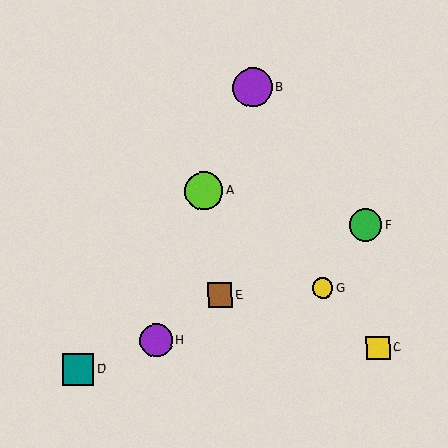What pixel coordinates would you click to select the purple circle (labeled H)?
Click at (156, 340) to select the purple circle H.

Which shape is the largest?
The purple circle (labeled B) is the largest.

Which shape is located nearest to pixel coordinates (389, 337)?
The yellow square (labeled C) at (378, 348) is nearest to that location.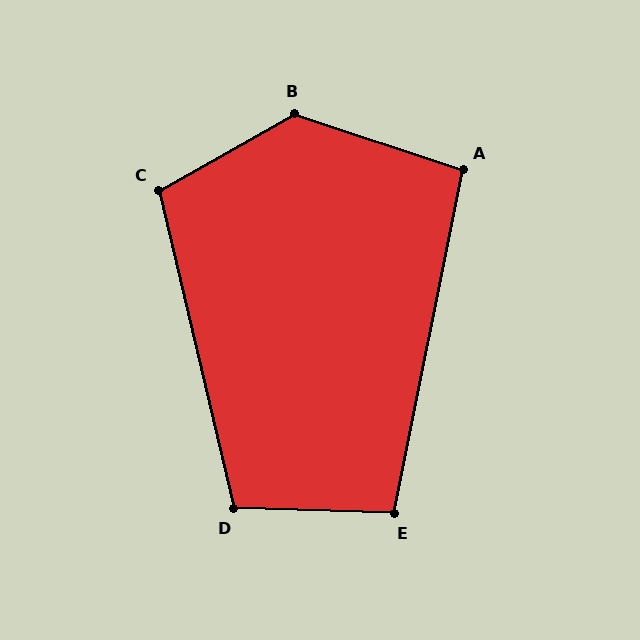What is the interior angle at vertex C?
Approximately 106 degrees (obtuse).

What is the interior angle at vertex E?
Approximately 99 degrees (obtuse).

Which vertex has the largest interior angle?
B, at approximately 133 degrees.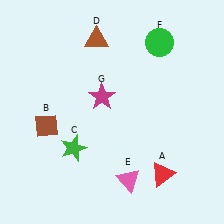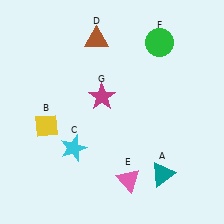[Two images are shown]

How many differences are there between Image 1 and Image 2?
There are 3 differences between the two images.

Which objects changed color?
A changed from red to teal. B changed from brown to yellow. C changed from green to cyan.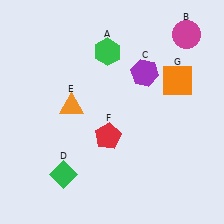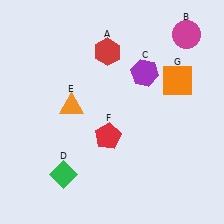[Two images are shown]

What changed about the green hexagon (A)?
In Image 1, A is green. In Image 2, it changed to red.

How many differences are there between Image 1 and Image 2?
There is 1 difference between the two images.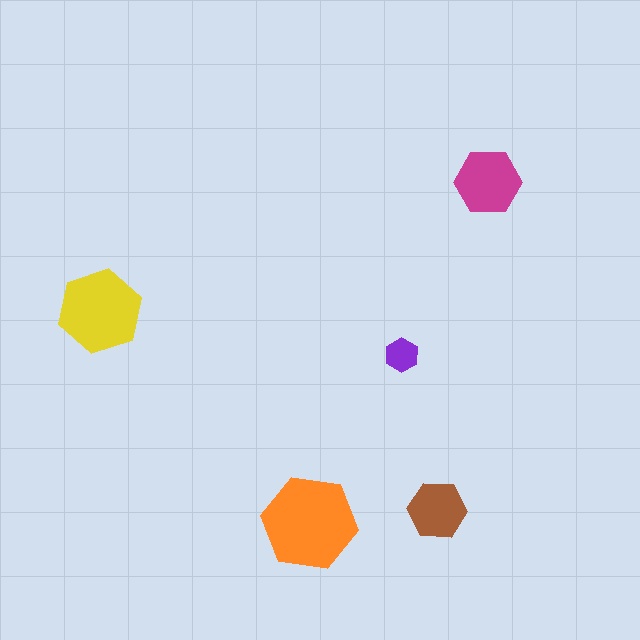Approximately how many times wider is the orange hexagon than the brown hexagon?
About 1.5 times wider.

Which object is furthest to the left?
The yellow hexagon is leftmost.